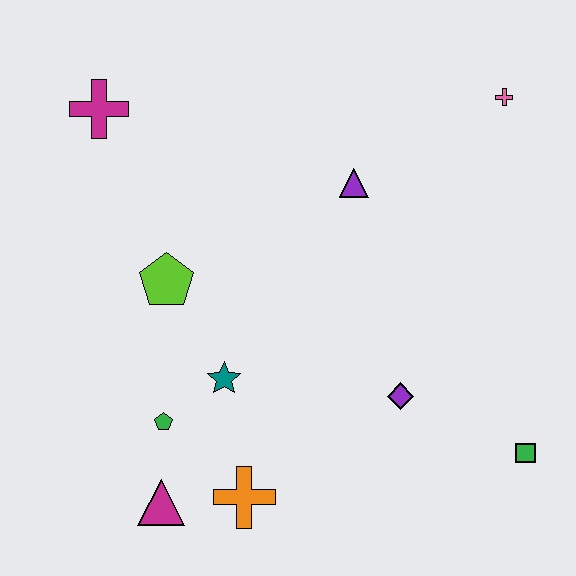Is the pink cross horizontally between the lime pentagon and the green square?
Yes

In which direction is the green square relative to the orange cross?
The green square is to the right of the orange cross.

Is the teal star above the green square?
Yes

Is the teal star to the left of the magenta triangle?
No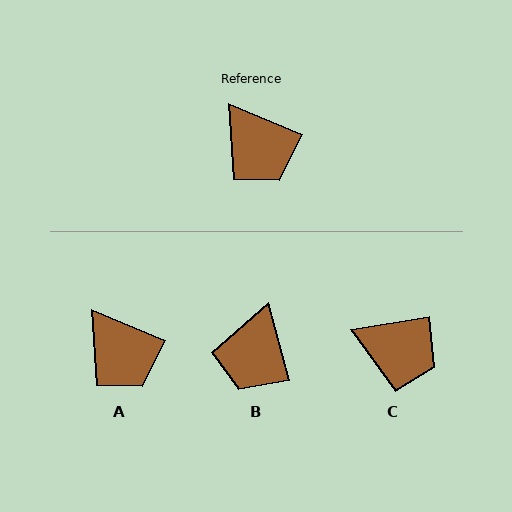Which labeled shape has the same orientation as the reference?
A.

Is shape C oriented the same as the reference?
No, it is off by about 32 degrees.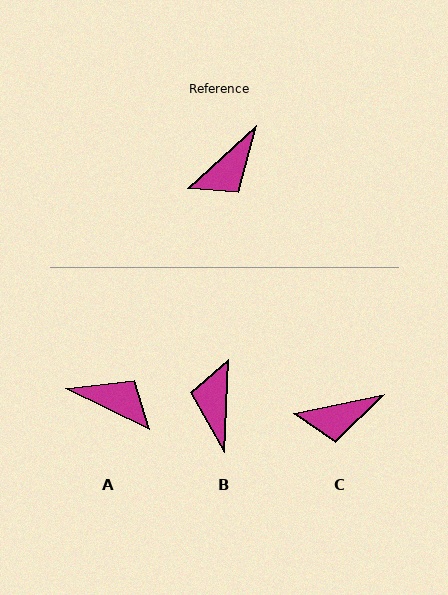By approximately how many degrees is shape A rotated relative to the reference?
Approximately 112 degrees counter-clockwise.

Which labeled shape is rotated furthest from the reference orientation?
B, about 135 degrees away.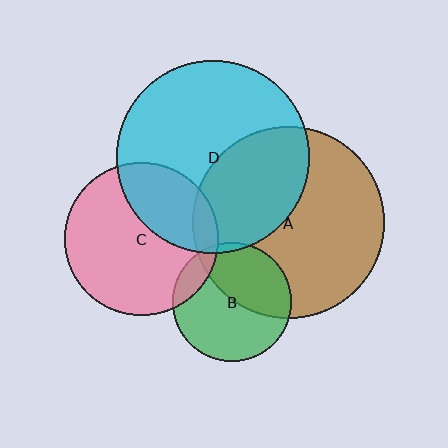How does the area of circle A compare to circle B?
Approximately 2.6 times.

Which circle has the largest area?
Circle D (cyan).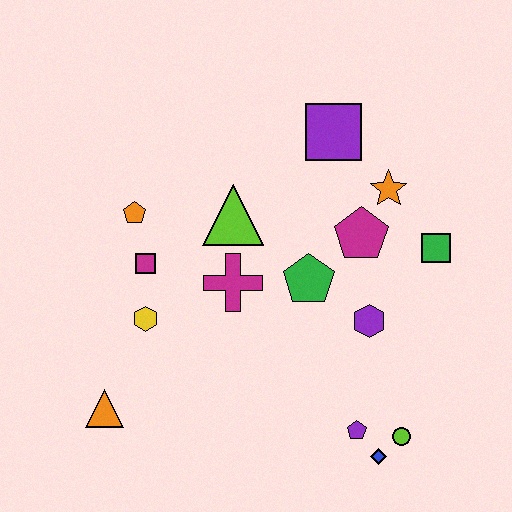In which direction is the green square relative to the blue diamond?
The green square is above the blue diamond.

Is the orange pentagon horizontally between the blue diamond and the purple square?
No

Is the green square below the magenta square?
No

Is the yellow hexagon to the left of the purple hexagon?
Yes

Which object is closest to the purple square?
The orange star is closest to the purple square.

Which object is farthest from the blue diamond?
The orange pentagon is farthest from the blue diamond.